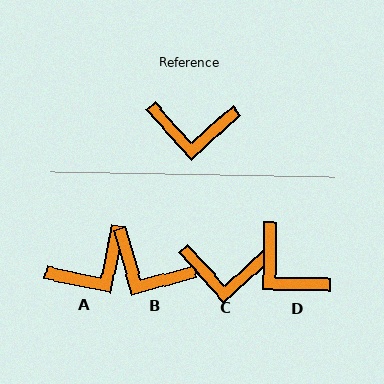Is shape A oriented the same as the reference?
No, it is off by about 36 degrees.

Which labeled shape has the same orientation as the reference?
C.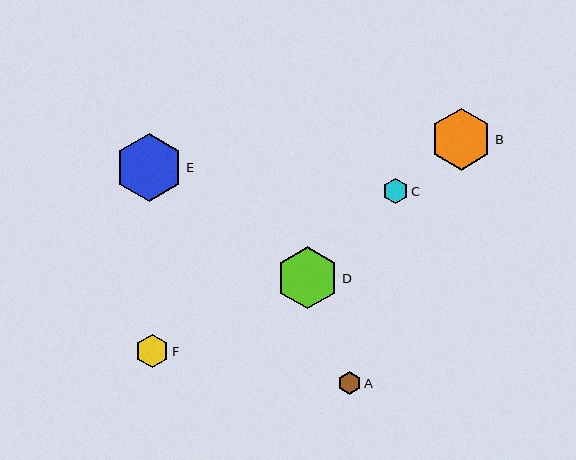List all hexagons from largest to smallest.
From largest to smallest: E, D, B, F, C, A.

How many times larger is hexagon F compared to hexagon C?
Hexagon F is approximately 1.3 times the size of hexagon C.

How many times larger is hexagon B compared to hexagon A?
Hexagon B is approximately 2.6 times the size of hexagon A.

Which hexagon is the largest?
Hexagon E is the largest with a size of approximately 68 pixels.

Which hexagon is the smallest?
Hexagon A is the smallest with a size of approximately 24 pixels.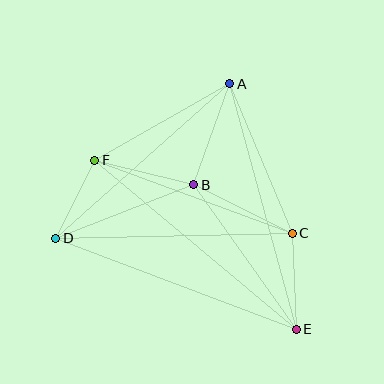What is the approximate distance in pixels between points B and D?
The distance between B and D is approximately 148 pixels.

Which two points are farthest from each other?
Points E and F are farthest from each other.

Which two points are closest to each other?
Points D and F are closest to each other.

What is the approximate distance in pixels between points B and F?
The distance between B and F is approximately 102 pixels.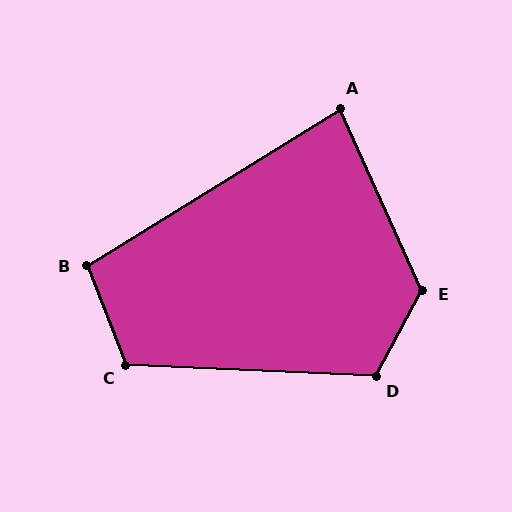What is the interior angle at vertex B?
Approximately 100 degrees (obtuse).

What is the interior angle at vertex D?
Approximately 116 degrees (obtuse).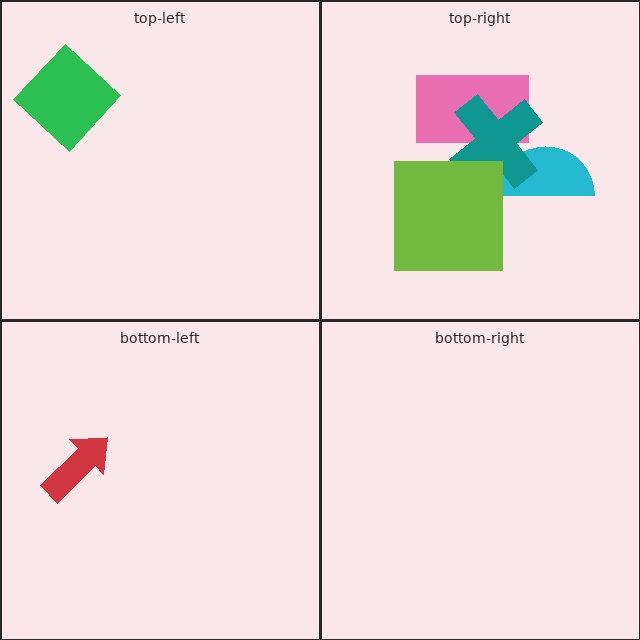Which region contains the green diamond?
The top-left region.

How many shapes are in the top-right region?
4.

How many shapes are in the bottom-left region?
1.